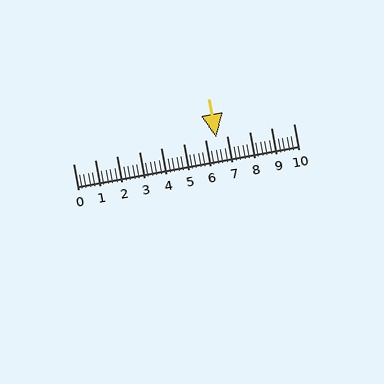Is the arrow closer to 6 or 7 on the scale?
The arrow is closer to 7.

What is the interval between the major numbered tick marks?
The major tick marks are spaced 1 units apart.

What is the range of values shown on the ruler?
The ruler shows values from 0 to 10.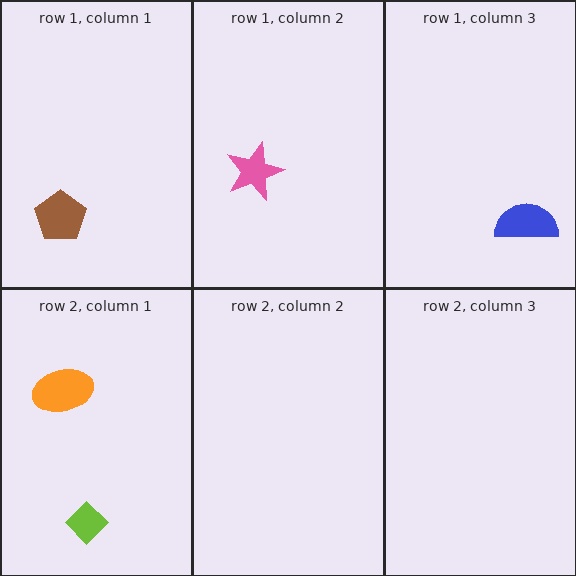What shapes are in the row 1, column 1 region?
The brown pentagon.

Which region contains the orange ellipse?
The row 2, column 1 region.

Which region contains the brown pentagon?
The row 1, column 1 region.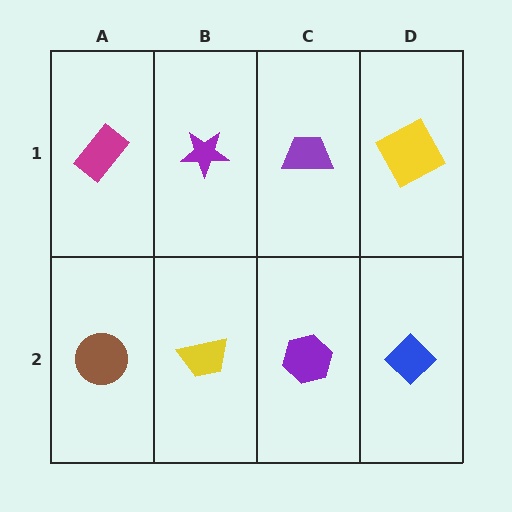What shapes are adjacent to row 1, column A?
A brown circle (row 2, column A), a purple star (row 1, column B).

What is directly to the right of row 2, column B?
A purple hexagon.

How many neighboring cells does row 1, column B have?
3.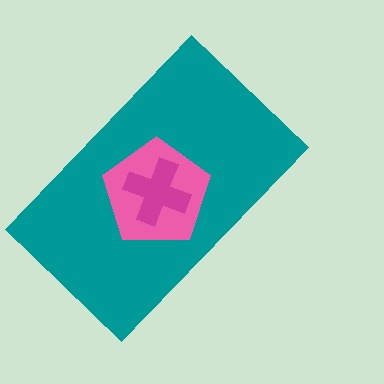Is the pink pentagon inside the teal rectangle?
Yes.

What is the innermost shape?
The magenta cross.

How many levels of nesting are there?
3.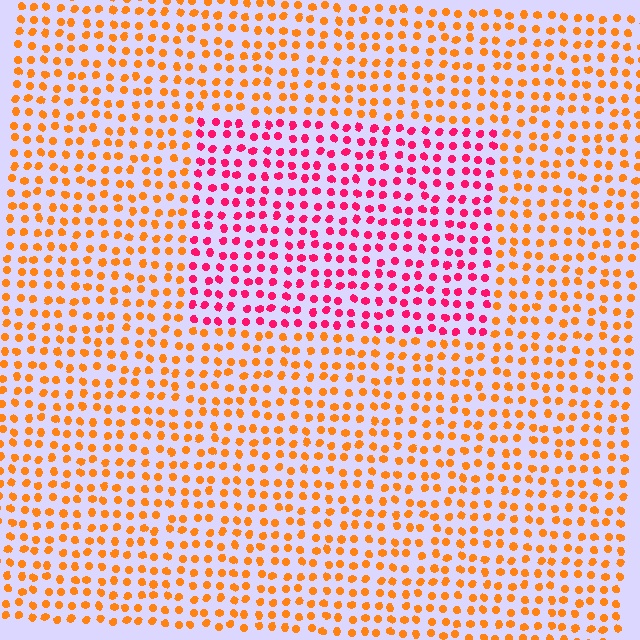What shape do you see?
I see a rectangle.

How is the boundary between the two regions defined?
The boundary is defined purely by a slight shift in hue (about 52 degrees). Spacing, size, and orientation are identical on both sides.